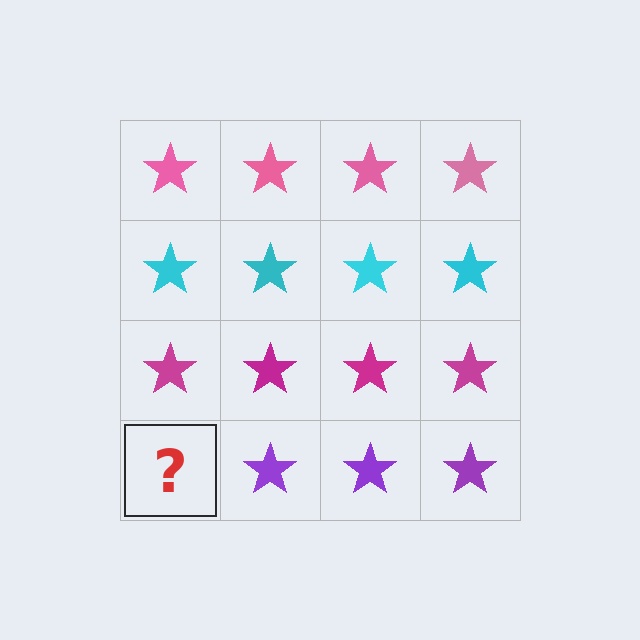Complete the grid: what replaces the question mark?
The question mark should be replaced with a purple star.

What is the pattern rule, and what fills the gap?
The rule is that each row has a consistent color. The gap should be filled with a purple star.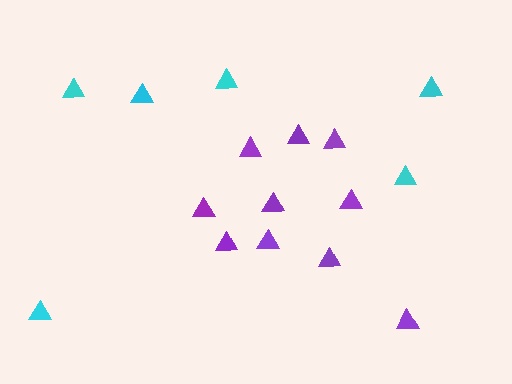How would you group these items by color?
There are 2 groups: one group of purple triangles (10) and one group of cyan triangles (6).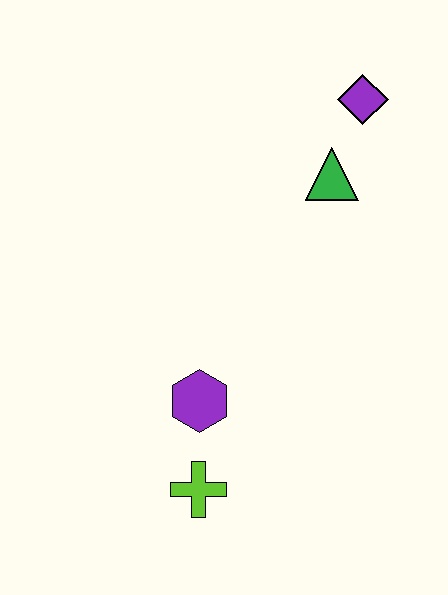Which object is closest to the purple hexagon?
The lime cross is closest to the purple hexagon.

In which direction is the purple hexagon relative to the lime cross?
The purple hexagon is above the lime cross.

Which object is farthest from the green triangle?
The lime cross is farthest from the green triangle.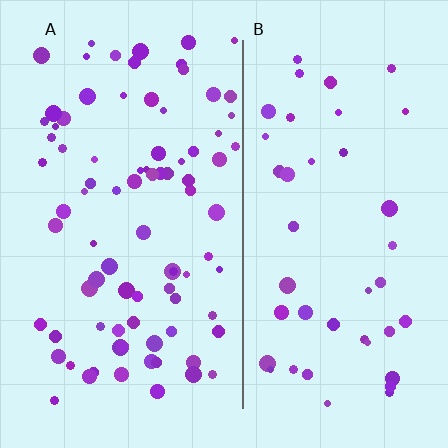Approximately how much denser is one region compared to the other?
Approximately 2.0× — region A over region B.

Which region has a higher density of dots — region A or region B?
A (the left).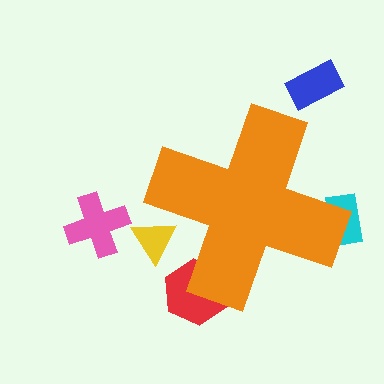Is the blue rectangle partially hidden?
No, the blue rectangle is fully visible.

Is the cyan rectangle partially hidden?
Yes, the cyan rectangle is partially hidden behind the orange cross.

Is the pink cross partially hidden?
No, the pink cross is fully visible.